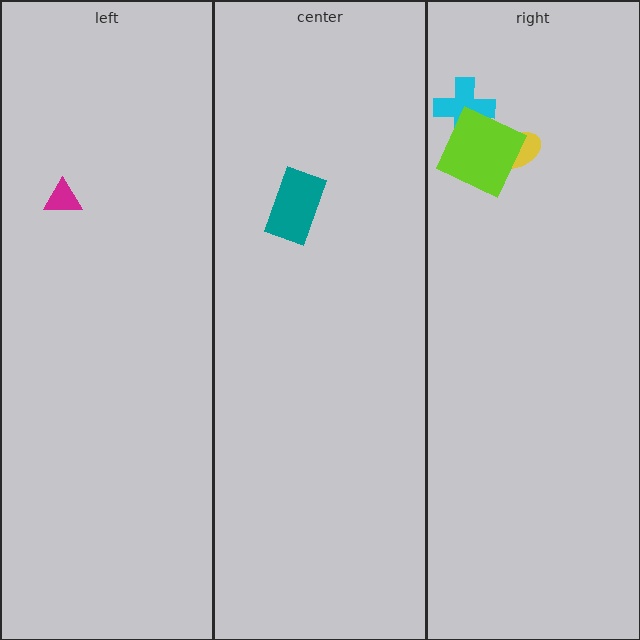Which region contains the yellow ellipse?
The right region.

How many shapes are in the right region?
3.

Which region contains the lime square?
The right region.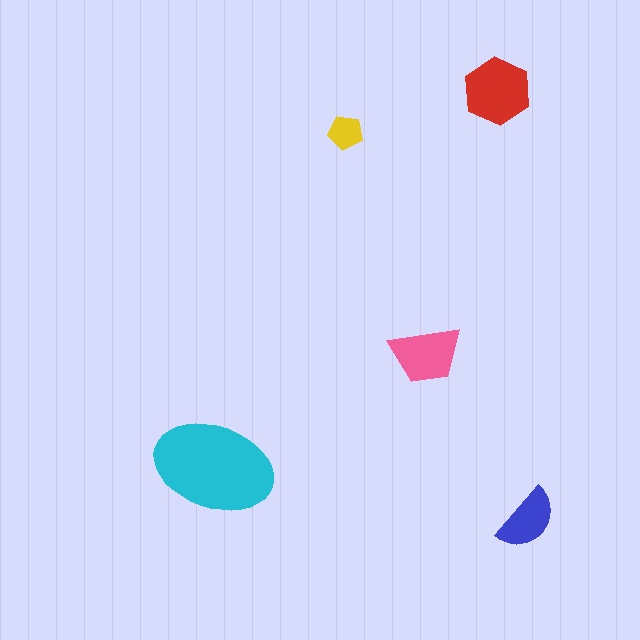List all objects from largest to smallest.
The cyan ellipse, the red hexagon, the pink trapezoid, the blue semicircle, the yellow pentagon.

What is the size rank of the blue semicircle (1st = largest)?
4th.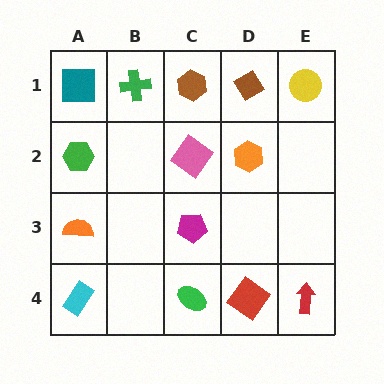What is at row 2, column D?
An orange hexagon.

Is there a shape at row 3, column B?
No, that cell is empty.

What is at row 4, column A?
A cyan rectangle.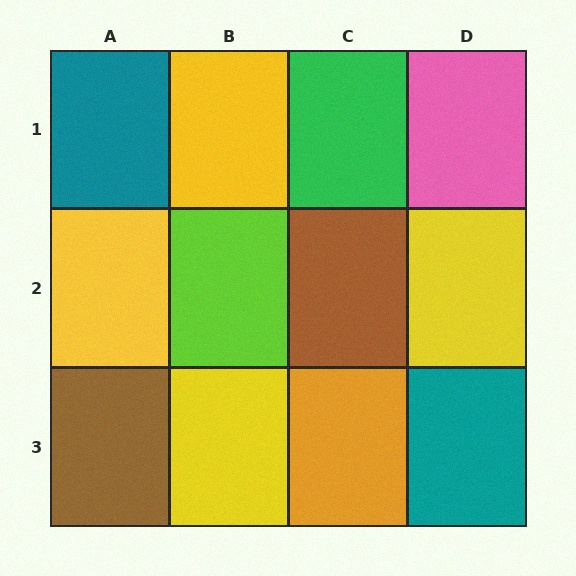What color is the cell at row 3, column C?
Orange.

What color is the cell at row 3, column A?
Brown.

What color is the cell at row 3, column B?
Yellow.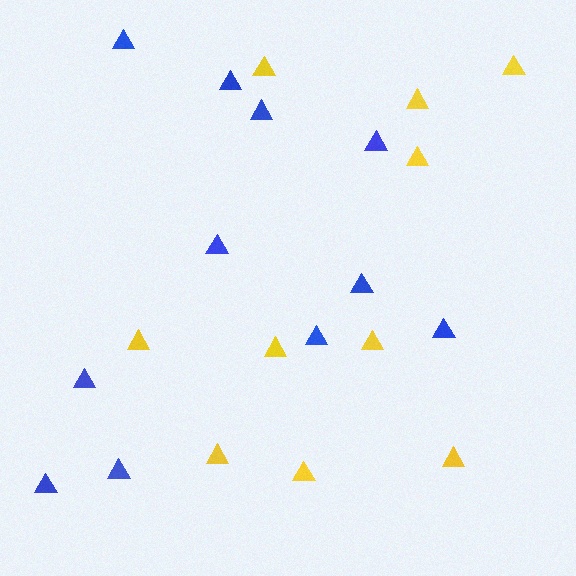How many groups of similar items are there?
There are 2 groups: one group of yellow triangles (10) and one group of blue triangles (11).